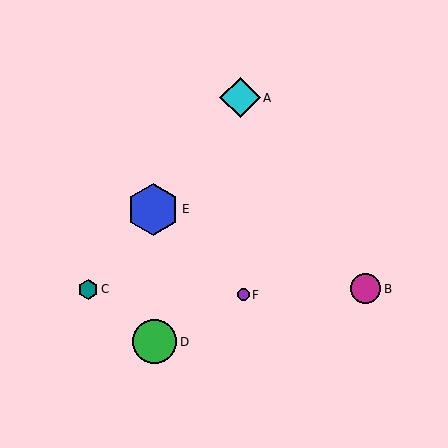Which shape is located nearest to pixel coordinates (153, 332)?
The green circle (labeled D) at (155, 342) is nearest to that location.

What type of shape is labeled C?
Shape C is a teal hexagon.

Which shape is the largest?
The blue hexagon (labeled E) is the largest.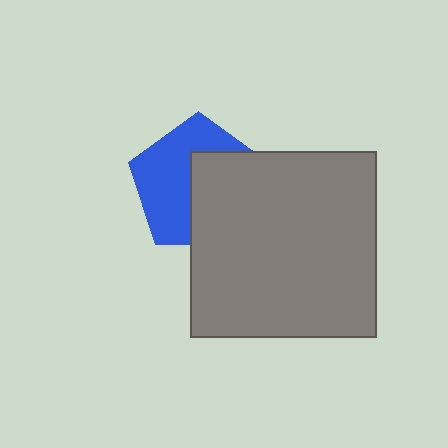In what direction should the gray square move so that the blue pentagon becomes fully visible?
The gray square should move toward the lower-right. That is the shortest direction to clear the overlap and leave the blue pentagon fully visible.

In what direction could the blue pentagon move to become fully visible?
The blue pentagon could move toward the upper-left. That would shift it out from behind the gray square entirely.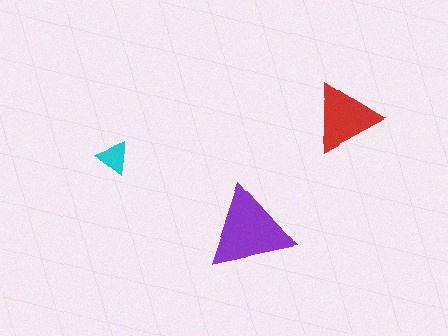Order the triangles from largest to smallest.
the purple one, the red one, the cyan one.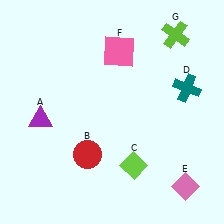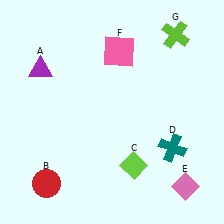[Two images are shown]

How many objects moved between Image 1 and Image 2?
3 objects moved between the two images.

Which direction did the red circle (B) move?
The red circle (B) moved left.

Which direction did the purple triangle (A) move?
The purple triangle (A) moved up.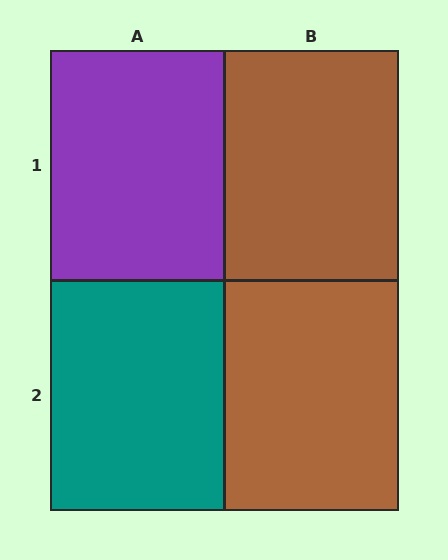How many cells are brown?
2 cells are brown.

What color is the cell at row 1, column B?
Brown.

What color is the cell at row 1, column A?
Purple.